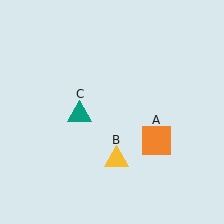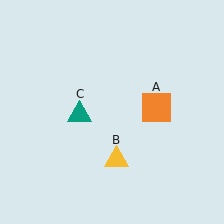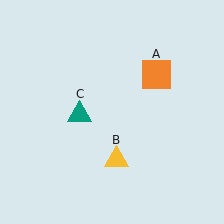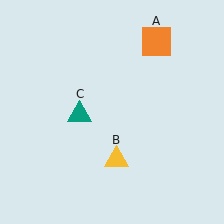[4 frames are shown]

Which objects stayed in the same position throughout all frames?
Yellow triangle (object B) and teal triangle (object C) remained stationary.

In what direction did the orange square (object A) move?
The orange square (object A) moved up.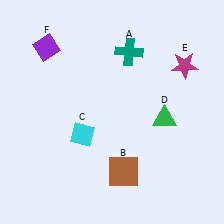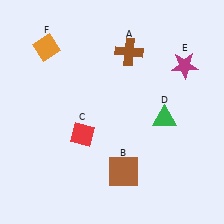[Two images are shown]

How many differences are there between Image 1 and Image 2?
There are 3 differences between the two images.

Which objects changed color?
A changed from teal to brown. C changed from cyan to red. F changed from purple to orange.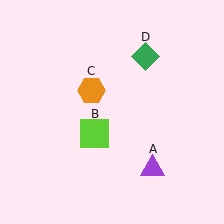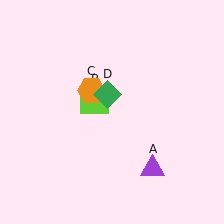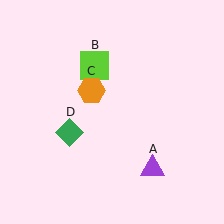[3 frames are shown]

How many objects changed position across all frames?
2 objects changed position: lime square (object B), green diamond (object D).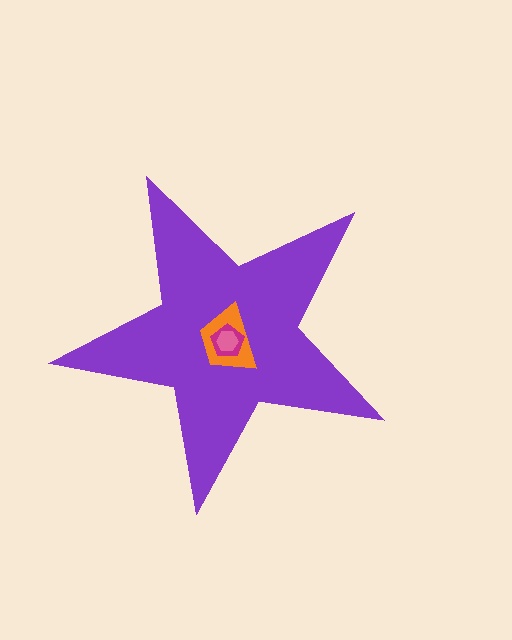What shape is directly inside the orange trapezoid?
The magenta pentagon.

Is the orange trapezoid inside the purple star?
Yes.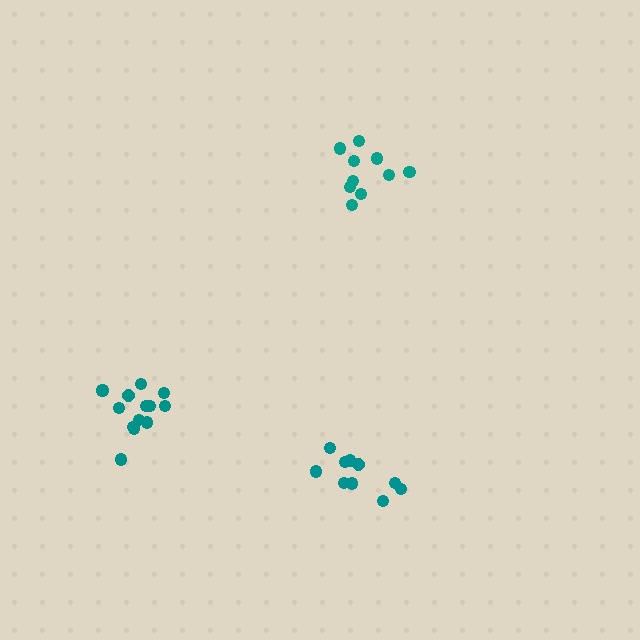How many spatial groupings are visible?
There are 3 spatial groupings.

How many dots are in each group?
Group 1: 15 dots, Group 2: 10 dots, Group 3: 10 dots (35 total).